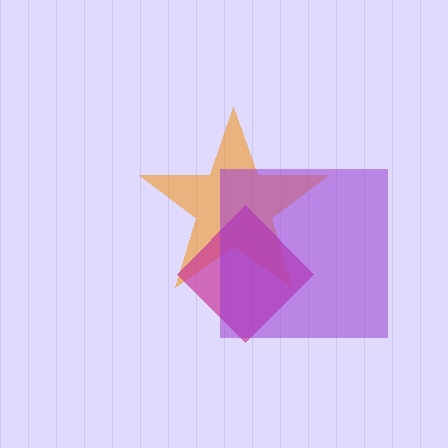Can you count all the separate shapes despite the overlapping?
Yes, there are 3 separate shapes.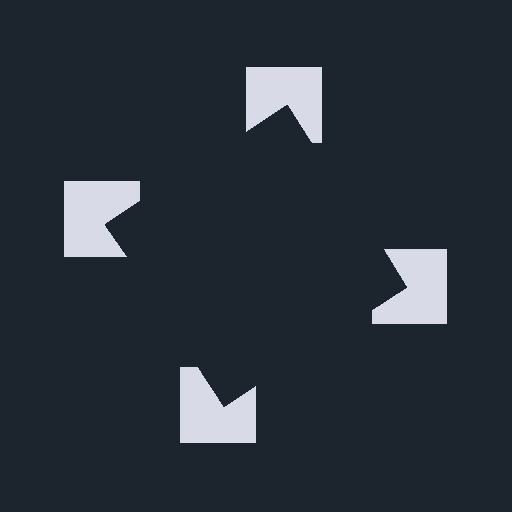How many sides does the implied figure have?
4 sides.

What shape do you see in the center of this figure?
An illusory square — its edges are inferred from the aligned wedge cuts in the notched squares, not physically drawn.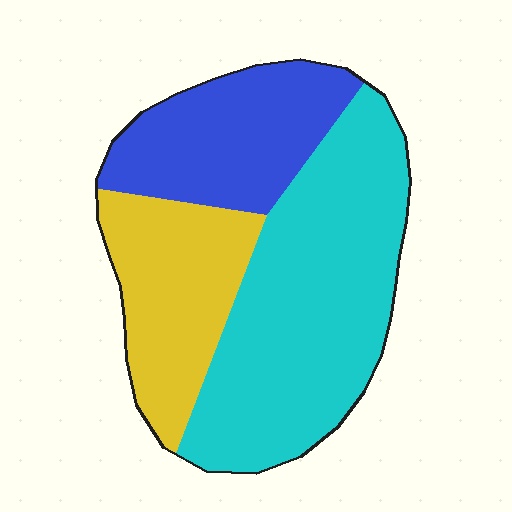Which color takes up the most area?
Cyan, at roughly 50%.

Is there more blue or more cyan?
Cyan.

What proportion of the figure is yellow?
Yellow takes up less than a quarter of the figure.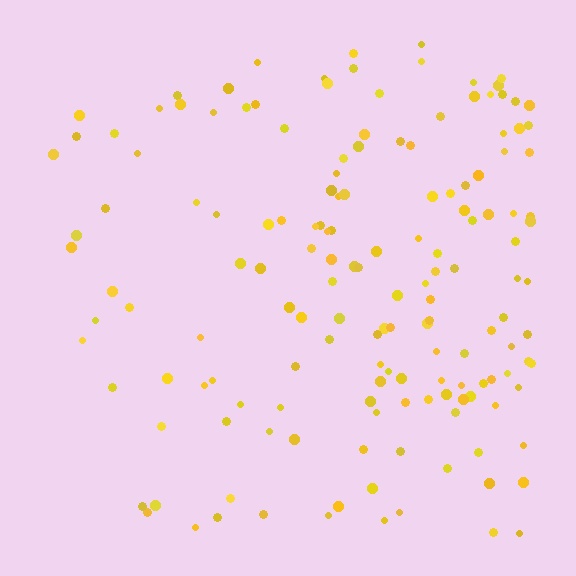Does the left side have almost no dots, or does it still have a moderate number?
Still a moderate number, just noticeably fewer than the right.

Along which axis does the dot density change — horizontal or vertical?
Horizontal.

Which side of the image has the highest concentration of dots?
The right.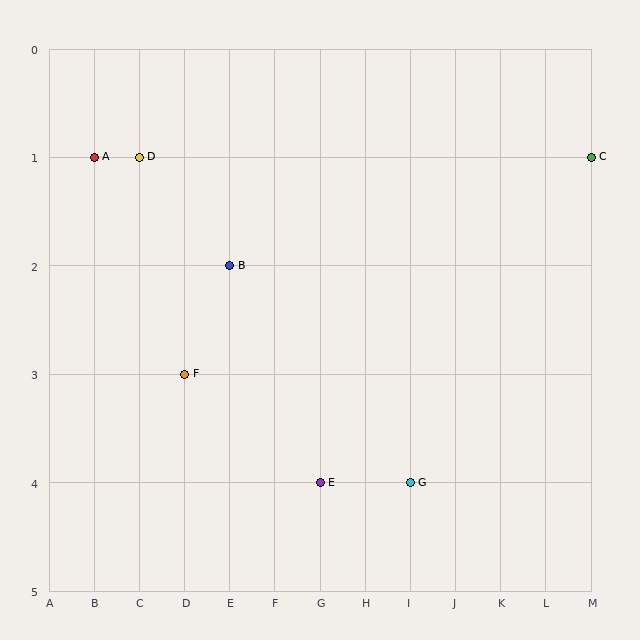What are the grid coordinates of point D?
Point D is at grid coordinates (C, 1).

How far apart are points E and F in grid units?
Points E and F are 3 columns and 1 row apart (about 3.2 grid units diagonally).